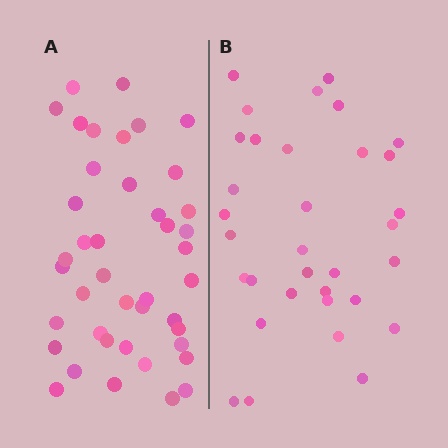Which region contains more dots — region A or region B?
Region A (the left region) has more dots.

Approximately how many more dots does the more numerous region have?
Region A has roughly 8 or so more dots than region B.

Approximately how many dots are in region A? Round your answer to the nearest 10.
About 40 dots. (The exact count is 42, which rounds to 40.)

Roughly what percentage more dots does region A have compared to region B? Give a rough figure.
About 25% more.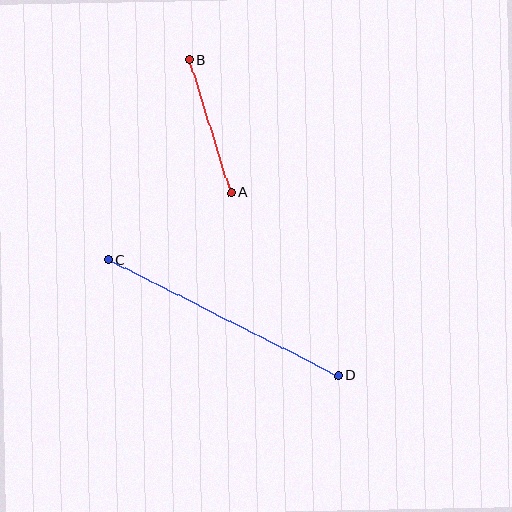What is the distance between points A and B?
The distance is approximately 139 pixels.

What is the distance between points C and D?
The distance is approximately 258 pixels.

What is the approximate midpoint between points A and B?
The midpoint is at approximately (210, 126) pixels.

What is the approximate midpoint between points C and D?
The midpoint is at approximately (223, 318) pixels.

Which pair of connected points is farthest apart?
Points C and D are farthest apart.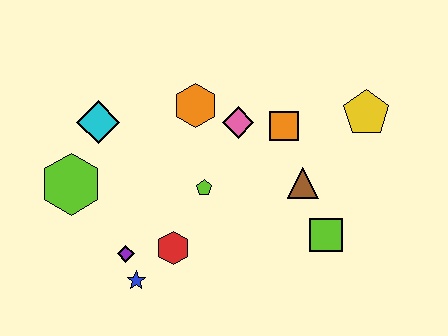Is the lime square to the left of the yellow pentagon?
Yes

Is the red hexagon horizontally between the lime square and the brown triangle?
No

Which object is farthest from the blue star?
The yellow pentagon is farthest from the blue star.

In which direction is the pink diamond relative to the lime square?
The pink diamond is above the lime square.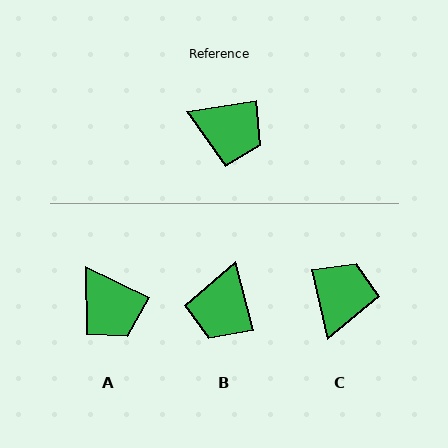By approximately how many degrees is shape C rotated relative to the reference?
Approximately 94 degrees counter-clockwise.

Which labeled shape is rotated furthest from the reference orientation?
C, about 94 degrees away.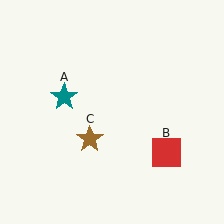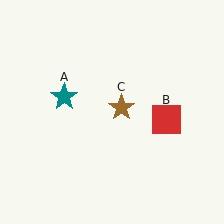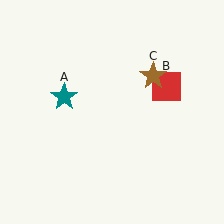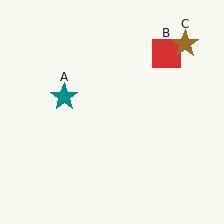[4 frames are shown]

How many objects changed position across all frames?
2 objects changed position: red square (object B), brown star (object C).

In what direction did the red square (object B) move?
The red square (object B) moved up.